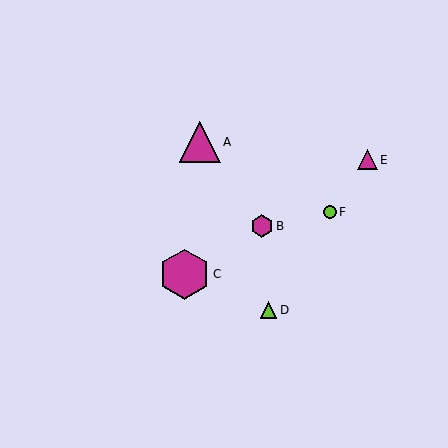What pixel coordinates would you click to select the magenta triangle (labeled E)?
Click at (367, 160) to select the magenta triangle E.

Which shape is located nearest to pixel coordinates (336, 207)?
The lime circle (labeled F) at (330, 212) is nearest to that location.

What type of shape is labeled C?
Shape C is a magenta hexagon.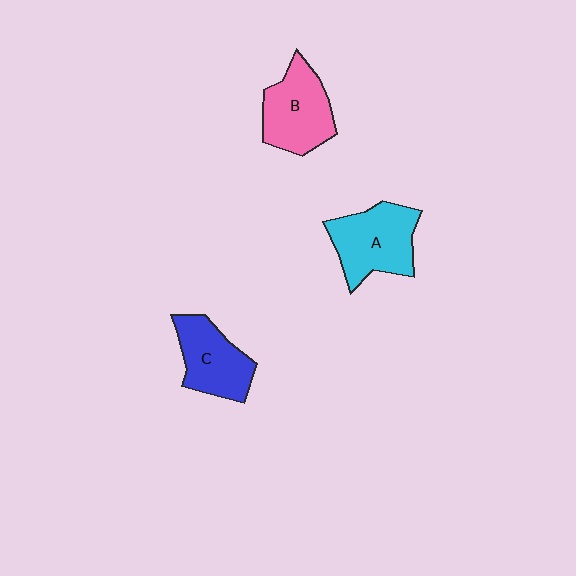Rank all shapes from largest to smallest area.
From largest to smallest: A (cyan), B (pink), C (blue).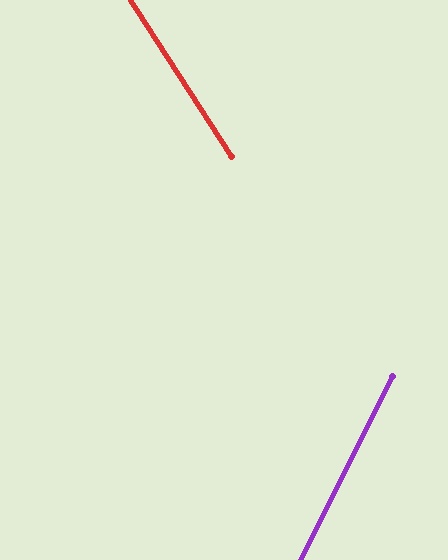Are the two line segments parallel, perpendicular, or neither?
Neither parallel nor perpendicular — they differ by about 59°.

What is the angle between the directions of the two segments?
Approximately 59 degrees.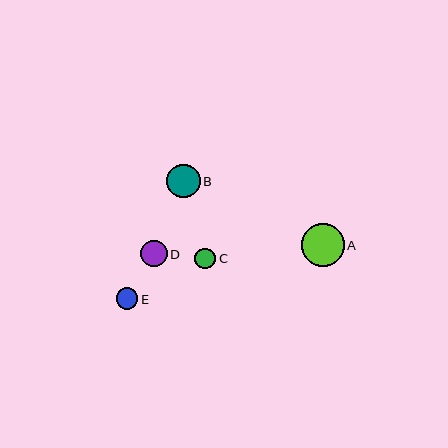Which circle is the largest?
Circle A is the largest with a size of approximately 43 pixels.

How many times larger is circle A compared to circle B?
Circle A is approximately 1.3 times the size of circle B.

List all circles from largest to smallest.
From largest to smallest: A, B, D, E, C.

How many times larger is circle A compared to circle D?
Circle A is approximately 1.6 times the size of circle D.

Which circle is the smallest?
Circle C is the smallest with a size of approximately 21 pixels.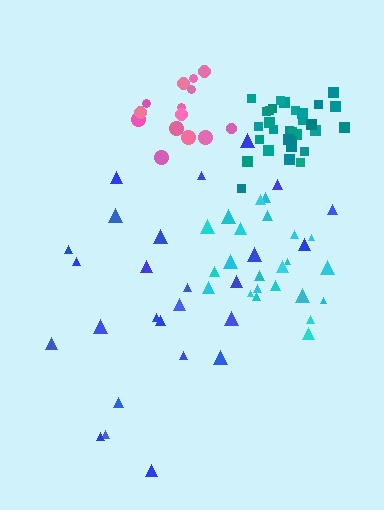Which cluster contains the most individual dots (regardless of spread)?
Teal (31).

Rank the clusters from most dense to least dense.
teal, pink, cyan, blue.